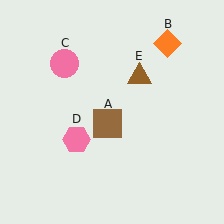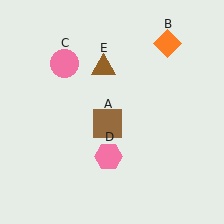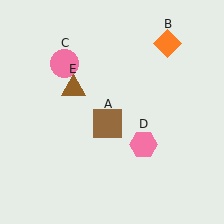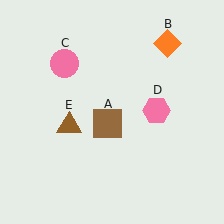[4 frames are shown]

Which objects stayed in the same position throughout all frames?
Brown square (object A) and orange diamond (object B) and pink circle (object C) remained stationary.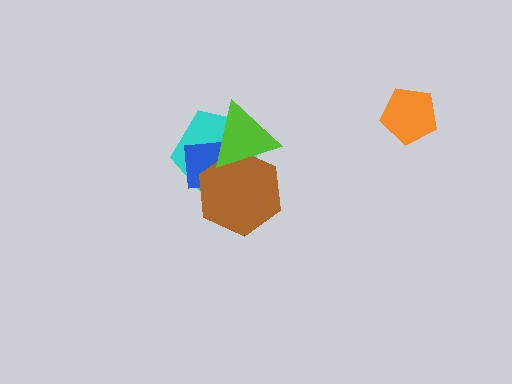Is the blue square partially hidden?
Yes, it is partially covered by another shape.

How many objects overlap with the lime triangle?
3 objects overlap with the lime triangle.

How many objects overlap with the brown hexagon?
3 objects overlap with the brown hexagon.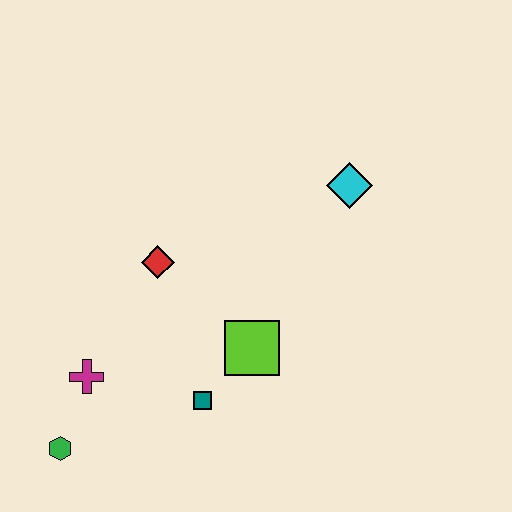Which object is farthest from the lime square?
The green hexagon is farthest from the lime square.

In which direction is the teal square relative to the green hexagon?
The teal square is to the right of the green hexagon.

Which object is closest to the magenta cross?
The green hexagon is closest to the magenta cross.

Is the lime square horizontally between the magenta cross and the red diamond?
No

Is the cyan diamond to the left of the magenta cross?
No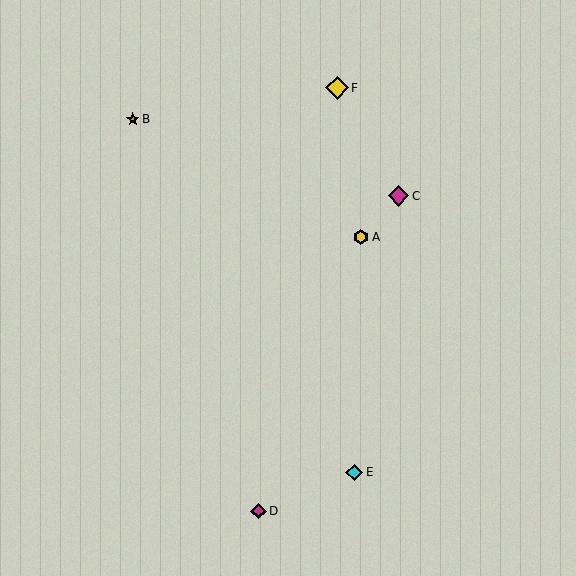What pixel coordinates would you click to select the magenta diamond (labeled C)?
Click at (398, 196) to select the magenta diamond C.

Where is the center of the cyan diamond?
The center of the cyan diamond is at (354, 472).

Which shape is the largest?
The yellow diamond (labeled F) is the largest.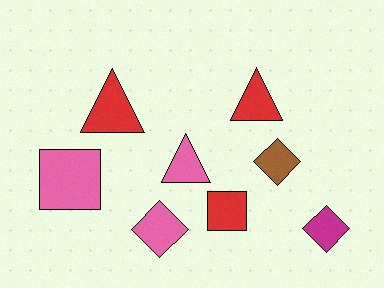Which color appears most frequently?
Pink, with 3 objects.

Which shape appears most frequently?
Triangle, with 3 objects.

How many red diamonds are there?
There are no red diamonds.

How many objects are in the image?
There are 8 objects.